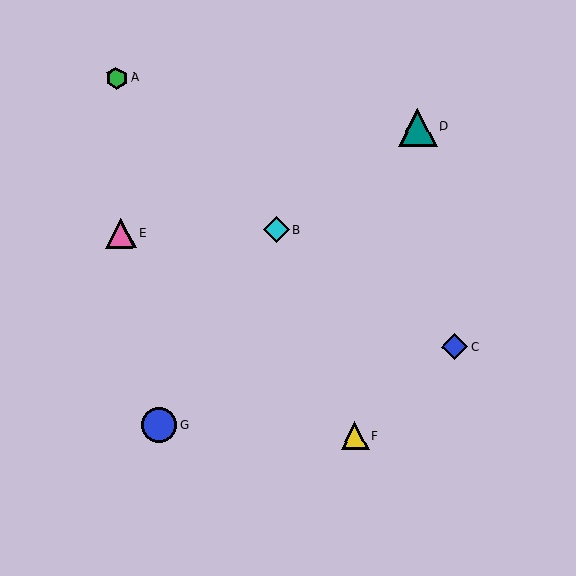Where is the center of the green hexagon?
The center of the green hexagon is at (116, 78).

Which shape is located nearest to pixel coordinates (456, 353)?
The blue diamond (labeled C) at (455, 347) is nearest to that location.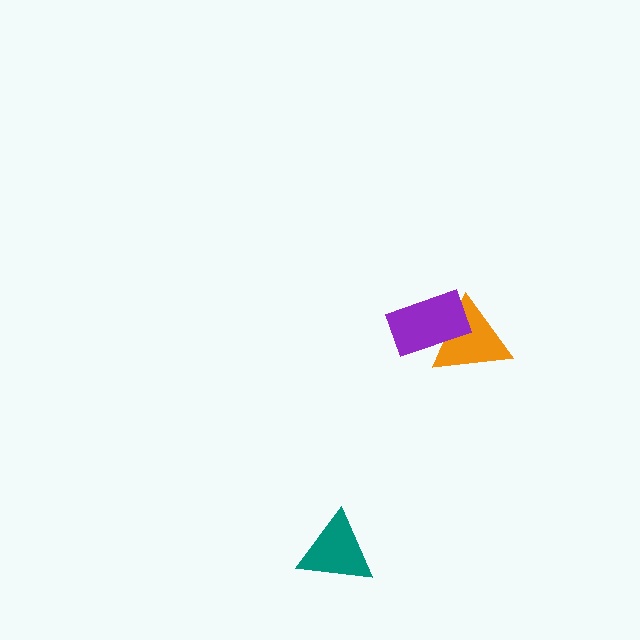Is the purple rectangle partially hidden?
No, no other shape covers it.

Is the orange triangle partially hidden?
Yes, it is partially covered by another shape.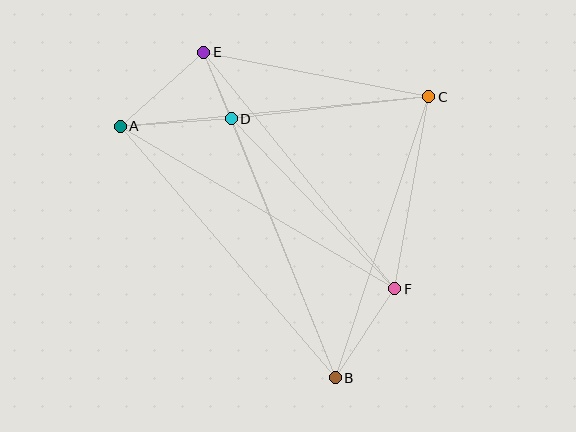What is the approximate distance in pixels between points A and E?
The distance between A and E is approximately 112 pixels.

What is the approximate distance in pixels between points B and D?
The distance between B and D is approximately 279 pixels.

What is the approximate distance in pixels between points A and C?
The distance between A and C is approximately 310 pixels.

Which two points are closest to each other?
Points D and E are closest to each other.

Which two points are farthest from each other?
Points B and E are farthest from each other.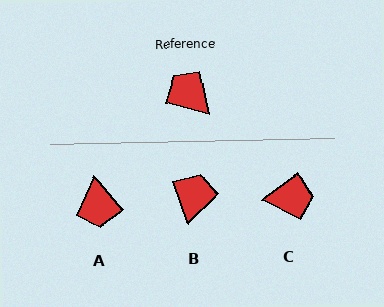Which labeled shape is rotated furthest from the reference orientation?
A, about 144 degrees away.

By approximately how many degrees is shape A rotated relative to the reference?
Approximately 144 degrees counter-clockwise.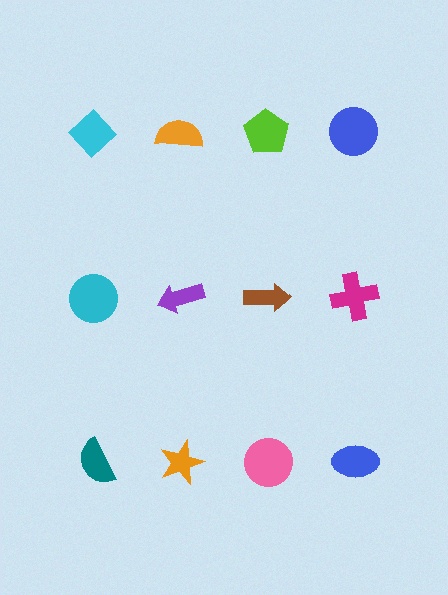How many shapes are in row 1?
4 shapes.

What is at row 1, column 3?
A lime pentagon.